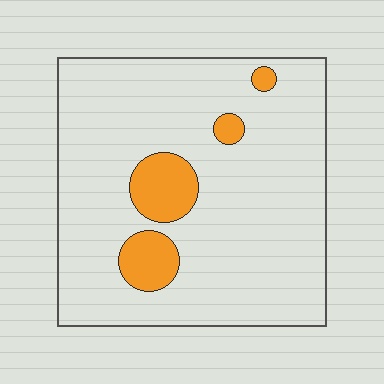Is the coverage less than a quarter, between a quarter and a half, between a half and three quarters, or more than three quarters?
Less than a quarter.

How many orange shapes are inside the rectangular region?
4.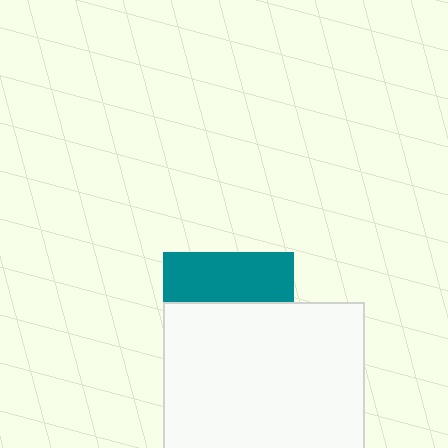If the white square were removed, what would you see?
You would see the complete teal square.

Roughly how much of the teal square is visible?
A small part of it is visible (roughly 38%).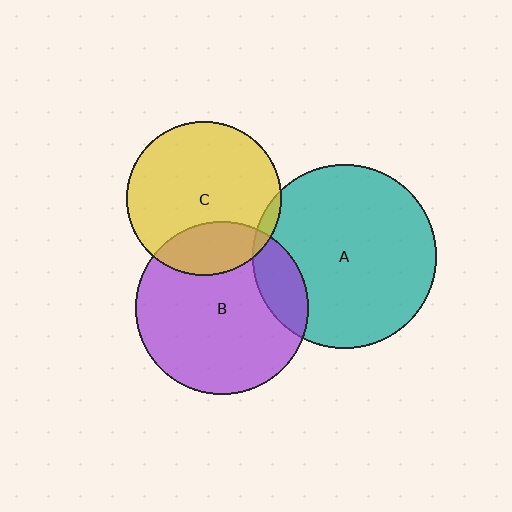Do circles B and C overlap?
Yes.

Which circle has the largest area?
Circle A (teal).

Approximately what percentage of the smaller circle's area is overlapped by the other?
Approximately 25%.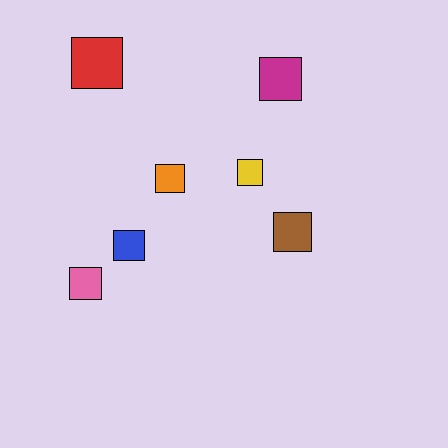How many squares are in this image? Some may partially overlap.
There are 7 squares.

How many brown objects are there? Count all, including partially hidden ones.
There is 1 brown object.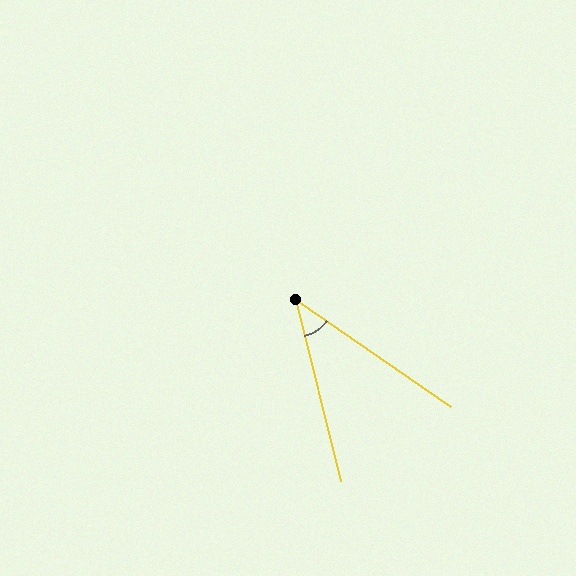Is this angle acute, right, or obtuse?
It is acute.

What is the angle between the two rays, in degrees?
Approximately 41 degrees.